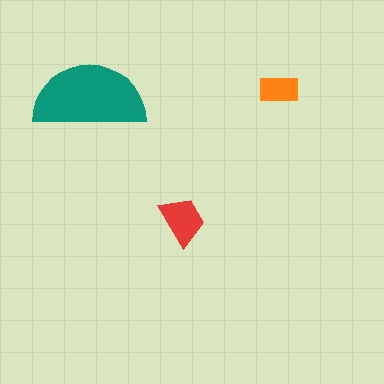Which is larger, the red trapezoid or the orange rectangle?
The red trapezoid.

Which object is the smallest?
The orange rectangle.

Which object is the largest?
The teal semicircle.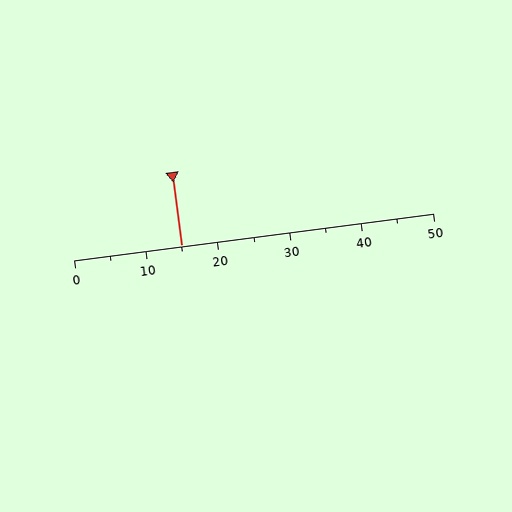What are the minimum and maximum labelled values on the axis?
The axis runs from 0 to 50.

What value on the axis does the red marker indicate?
The marker indicates approximately 15.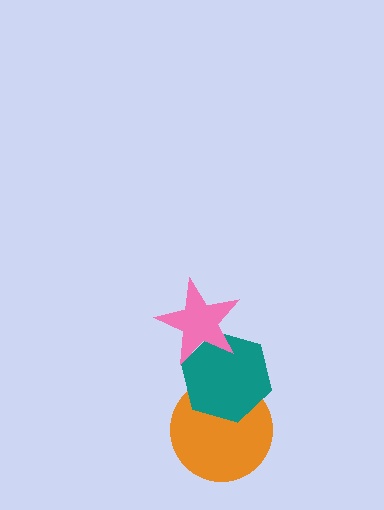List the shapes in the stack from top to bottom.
From top to bottom: the pink star, the teal hexagon, the orange circle.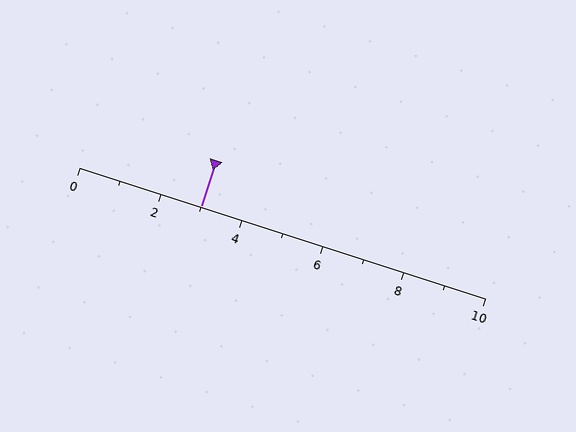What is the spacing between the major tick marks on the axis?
The major ticks are spaced 2 apart.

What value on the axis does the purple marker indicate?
The marker indicates approximately 3.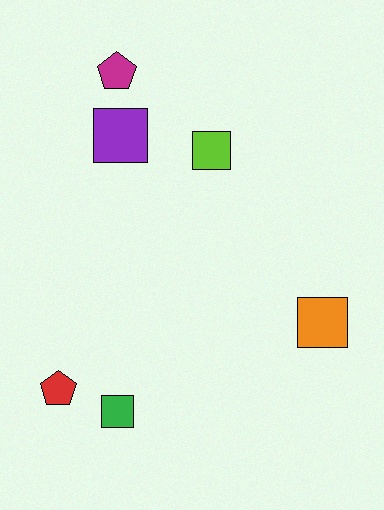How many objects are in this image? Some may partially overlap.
There are 6 objects.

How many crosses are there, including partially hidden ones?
There are no crosses.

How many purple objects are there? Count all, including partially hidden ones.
There is 1 purple object.